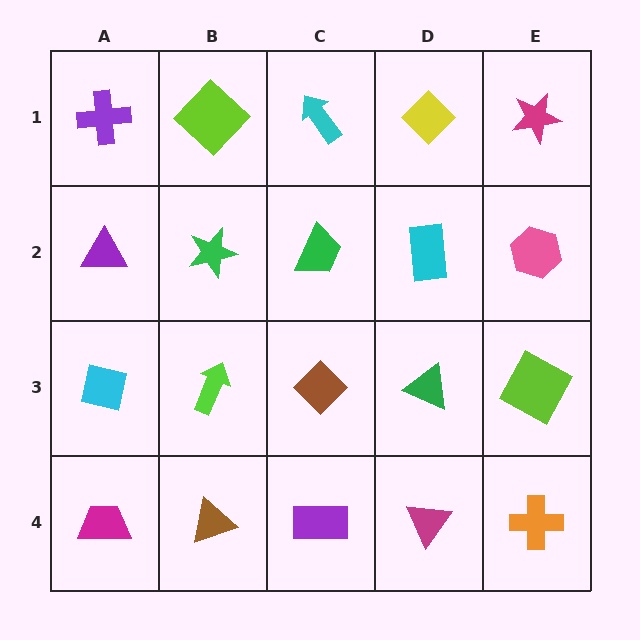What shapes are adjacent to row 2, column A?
A purple cross (row 1, column A), a cyan square (row 3, column A), a green star (row 2, column B).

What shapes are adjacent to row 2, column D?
A yellow diamond (row 1, column D), a green triangle (row 3, column D), a green trapezoid (row 2, column C), a pink hexagon (row 2, column E).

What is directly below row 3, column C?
A purple rectangle.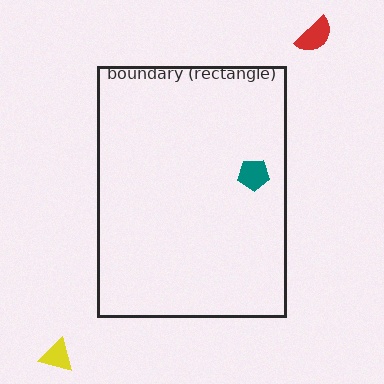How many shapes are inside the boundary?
1 inside, 2 outside.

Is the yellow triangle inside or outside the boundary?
Outside.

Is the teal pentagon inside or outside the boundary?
Inside.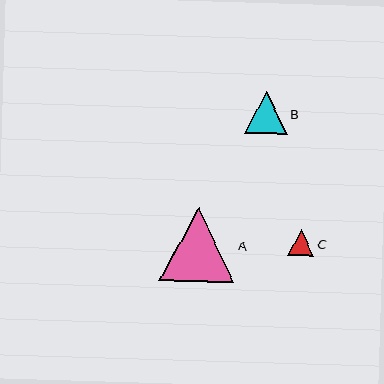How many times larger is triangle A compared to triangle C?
Triangle A is approximately 2.8 times the size of triangle C.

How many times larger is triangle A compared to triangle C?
Triangle A is approximately 2.8 times the size of triangle C.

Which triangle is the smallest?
Triangle C is the smallest with a size of approximately 27 pixels.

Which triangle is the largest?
Triangle A is the largest with a size of approximately 75 pixels.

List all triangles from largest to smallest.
From largest to smallest: A, B, C.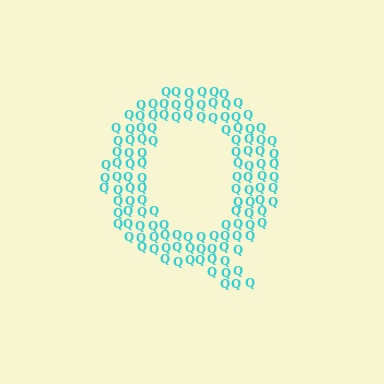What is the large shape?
The large shape is the letter Q.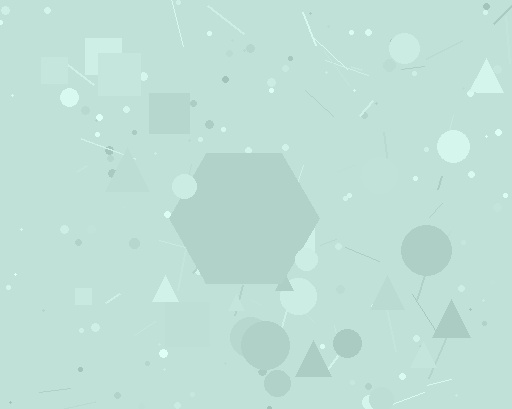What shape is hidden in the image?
A hexagon is hidden in the image.